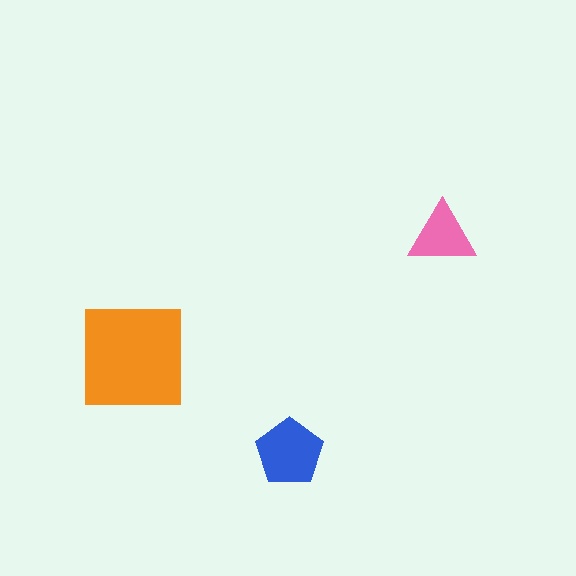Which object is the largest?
The orange square.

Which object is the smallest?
The pink triangle.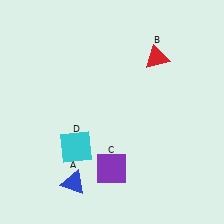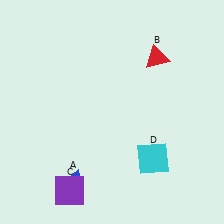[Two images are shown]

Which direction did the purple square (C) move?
The purple square (C) moved left.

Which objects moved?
The objects that moved are: the purple square (C), the cyan square (D).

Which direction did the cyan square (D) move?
The cyan square (D) moved right.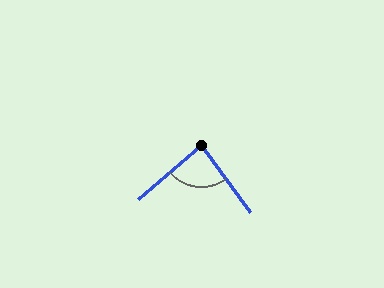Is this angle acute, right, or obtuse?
It is approximately a right angle.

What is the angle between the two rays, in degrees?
Approximately 86 degrees.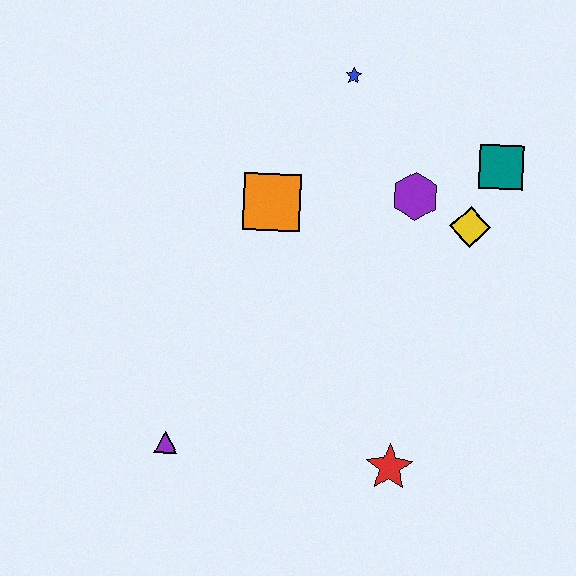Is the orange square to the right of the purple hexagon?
No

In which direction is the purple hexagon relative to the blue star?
The purple hexagon is below the blue star.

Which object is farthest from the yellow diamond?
The purple triangle is farthest from the yellow diamond.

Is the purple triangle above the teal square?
No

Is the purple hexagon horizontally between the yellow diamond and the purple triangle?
Yes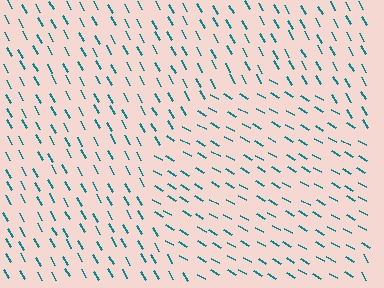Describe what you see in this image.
The image is filled with small teal line segments. A circle region in the image has lines oriented differently from the surrounding lines, creating a visible texture boundary.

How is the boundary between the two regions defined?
The boundary is defined purely by a change in line orientation (approximately 31 degrees difference). All lines are the same color and thickness.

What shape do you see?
I see a circle.